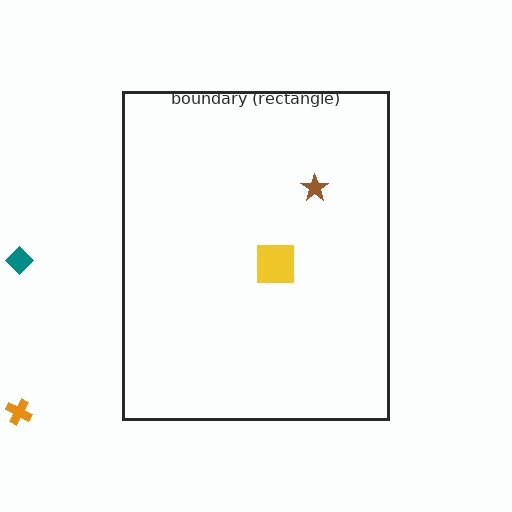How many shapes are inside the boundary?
2 inside, 2 outside.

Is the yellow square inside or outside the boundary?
Inside.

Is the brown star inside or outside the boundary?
Inside.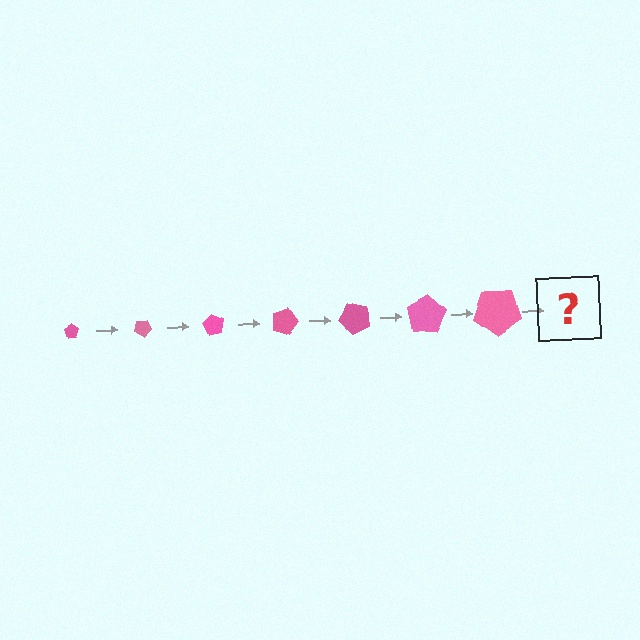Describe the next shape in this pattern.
It should be a pentagon, larger than the previous one and rotated 210 degrees from the start.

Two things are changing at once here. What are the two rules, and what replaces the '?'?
The two rules are that the pentagon grows larger each step and it rotates 30 degrees each step. The '?' should be a pentagon, larger than the previous one and rotated 210 degrees from the start.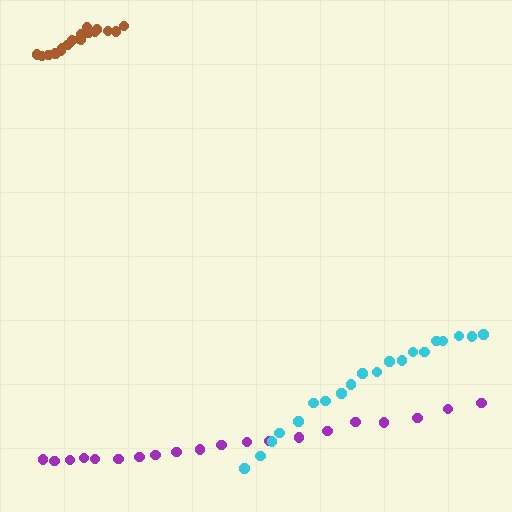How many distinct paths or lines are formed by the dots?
There are 3 distinct paths.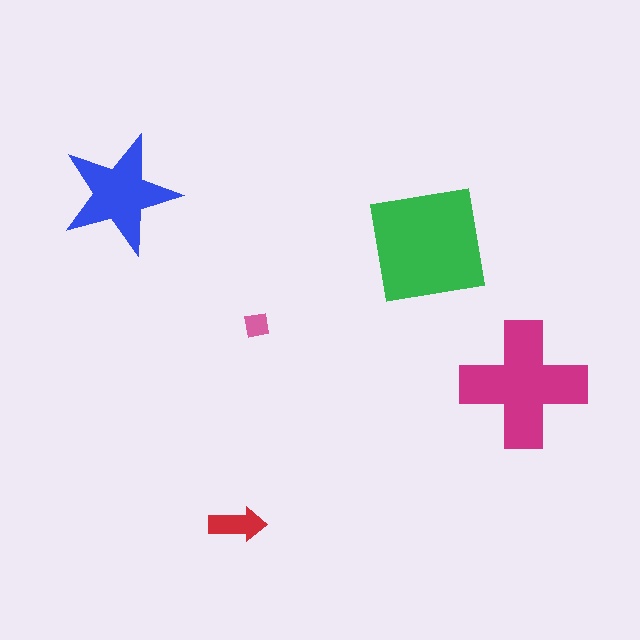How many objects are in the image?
There are 5 objects in the image.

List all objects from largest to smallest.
The green square, the magenta cross, the blue star, the red arrow, the pink square.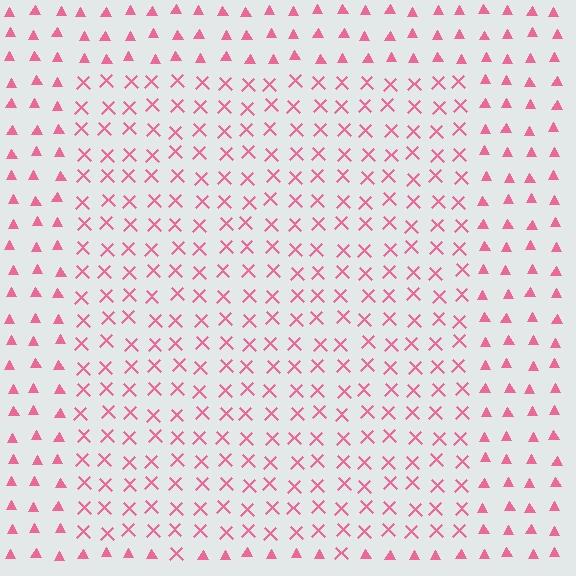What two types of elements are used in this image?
The image uses X marks inside the rectangle region and triangles outside it.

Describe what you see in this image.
The image is filled with small pink elements arranged in a uniform grid. A rectangle-shaped region contains X marks, while the surrounding area contains triangles. The boundary is defined purely by the change in element shape.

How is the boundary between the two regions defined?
The boundary is defined by a change in element shape: X marks inside vs. triangles outside. All elements share the same color and spacing.